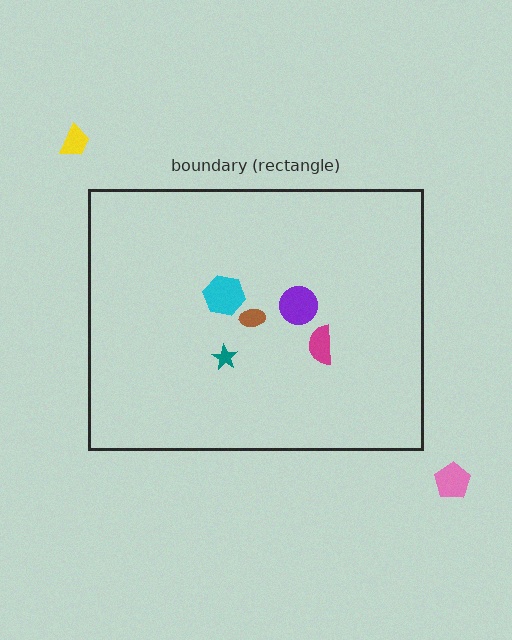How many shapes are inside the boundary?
5 inside, 2 outside.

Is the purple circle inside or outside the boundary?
Inside.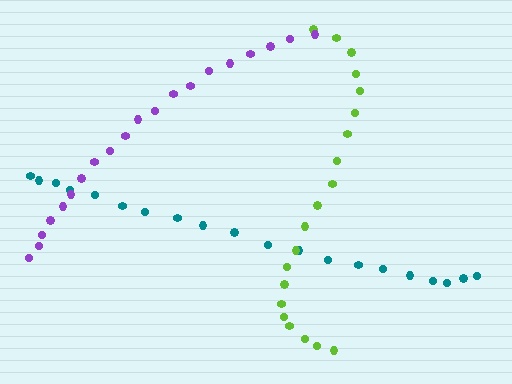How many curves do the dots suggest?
There are 3 distinct paths.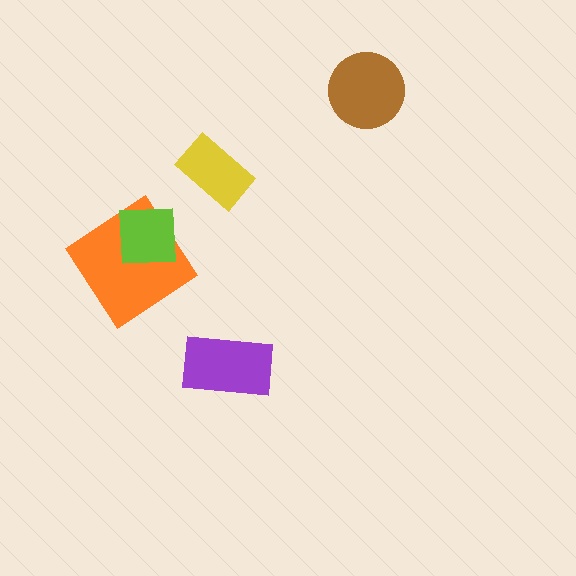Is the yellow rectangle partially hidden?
No, no other shape covers it.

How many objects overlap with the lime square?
1 object overlaps with the lime square.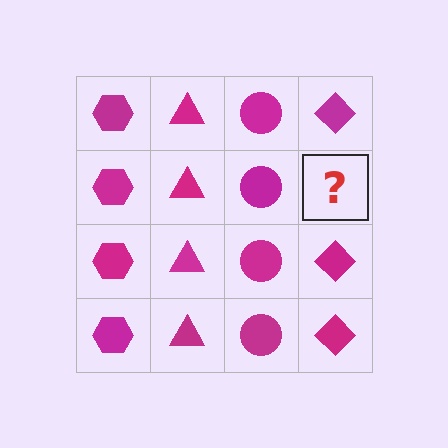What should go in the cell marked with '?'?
The missing cell should contain a magenta diamond.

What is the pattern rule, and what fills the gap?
The rule is that each column has a consistent shape. The gap should be filled with a magenta diamond.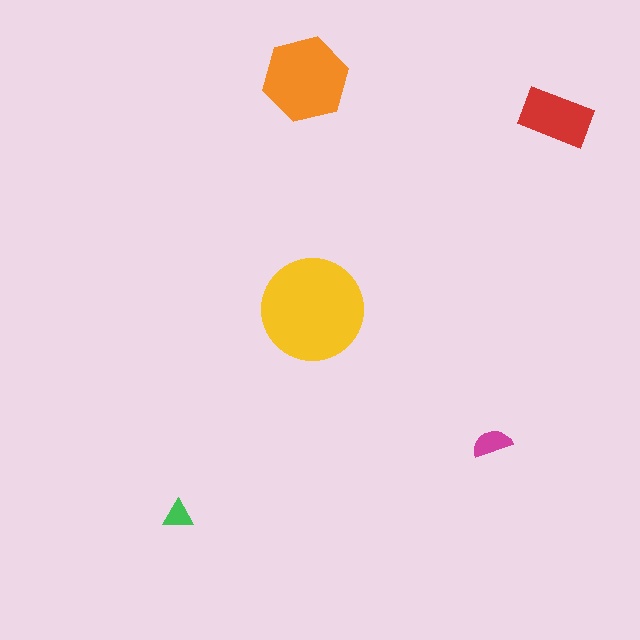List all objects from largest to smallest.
The yellow circle, the orange hexagon, the red rectangle, the magenta semicircle, the green triangle.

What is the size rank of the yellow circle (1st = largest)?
1st.